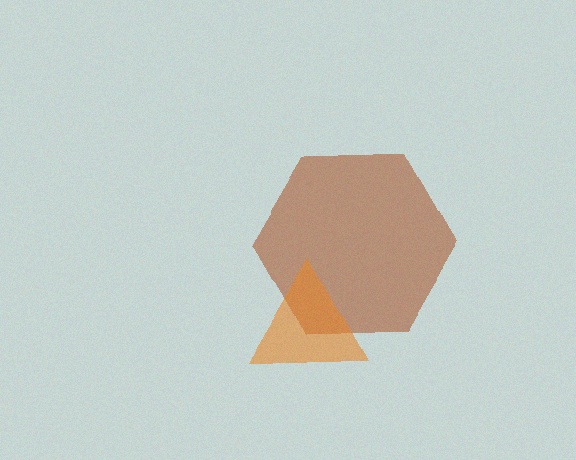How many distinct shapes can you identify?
There are 2 distinct shapes: a brown hexagon, an orange triangle.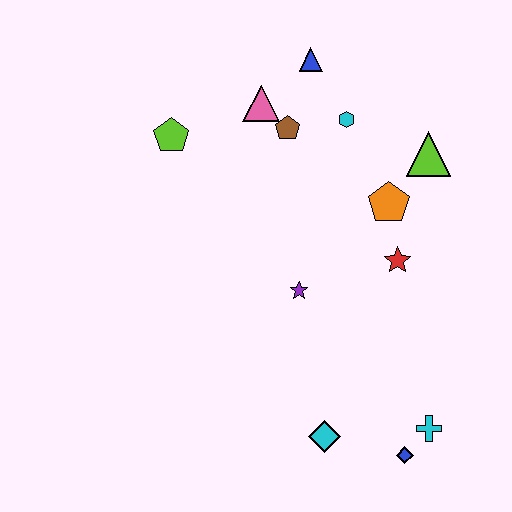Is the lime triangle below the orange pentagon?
No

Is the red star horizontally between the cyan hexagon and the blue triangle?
No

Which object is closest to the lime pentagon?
The pink triangle is closest to the lime pentagon.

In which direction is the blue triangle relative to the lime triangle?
The blue triangle is to the left of the lime triangle.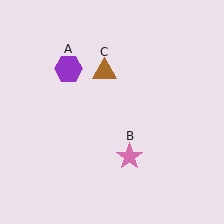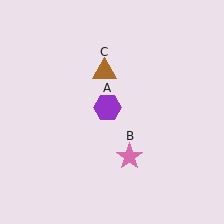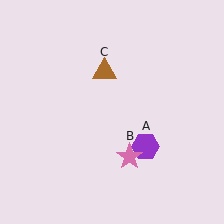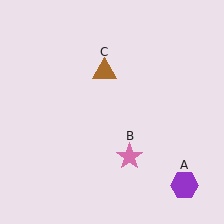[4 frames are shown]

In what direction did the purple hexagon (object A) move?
The purple hexagon (object A) moved down and to the right.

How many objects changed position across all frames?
1 object changed position: purple hexagon (object A).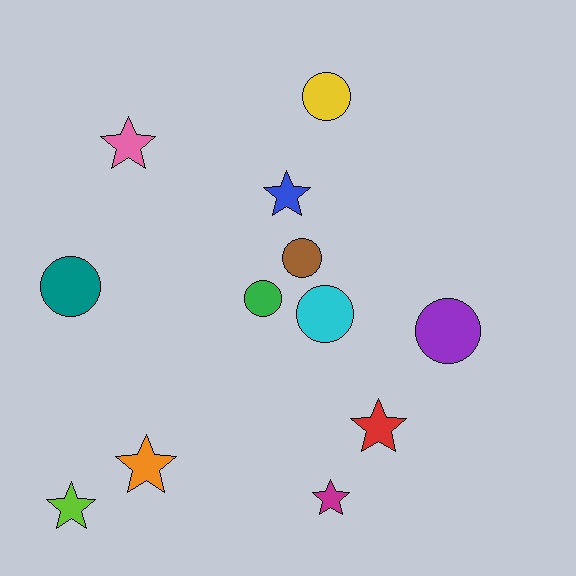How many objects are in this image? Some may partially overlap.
There are 12 objects.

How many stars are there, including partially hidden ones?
There are 6 stars.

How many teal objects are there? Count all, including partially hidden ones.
There is 1 teal object.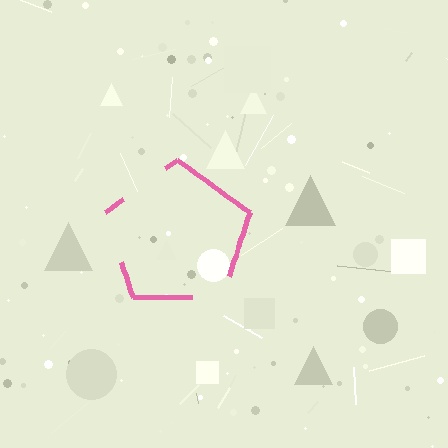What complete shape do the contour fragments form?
The contour fragments form a pentagon.